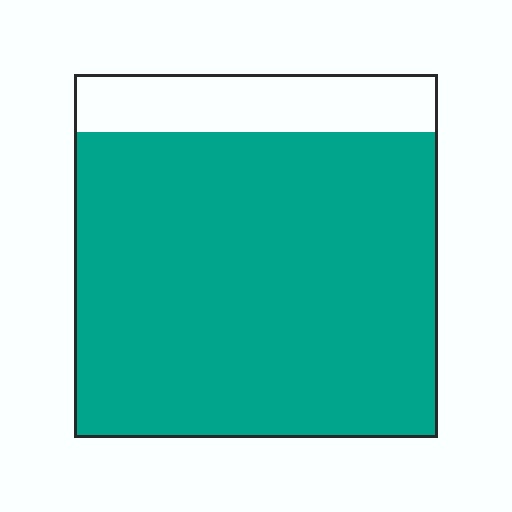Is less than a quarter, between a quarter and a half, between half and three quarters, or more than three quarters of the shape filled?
More than three quarters.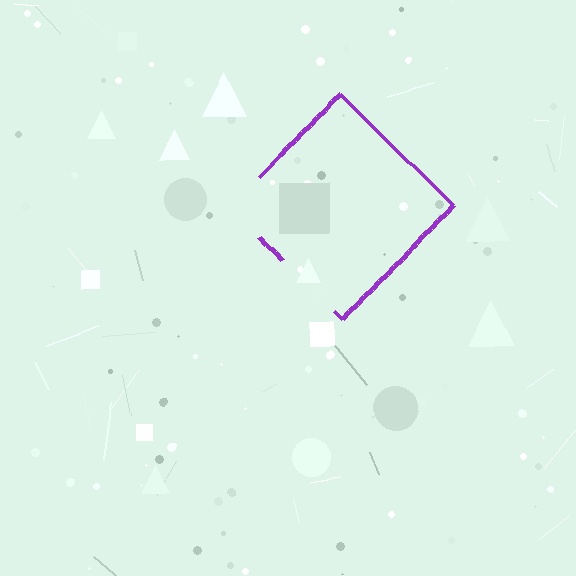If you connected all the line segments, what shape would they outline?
They would outline a diamond.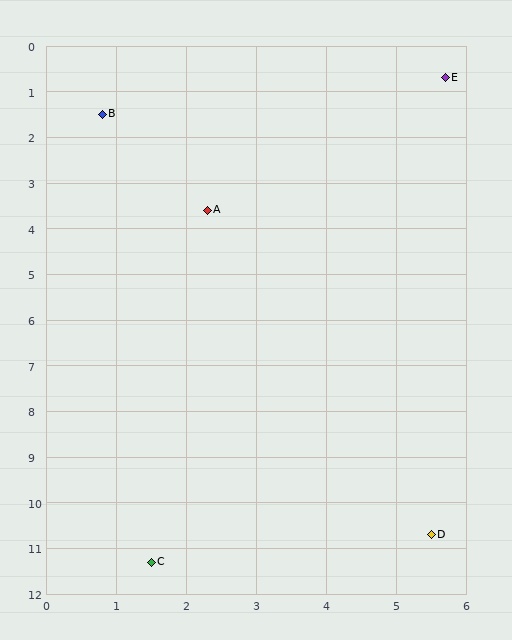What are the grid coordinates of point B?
Point B is at approximately (0.8, 1.5).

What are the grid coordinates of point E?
Point E is at approximately (5.7, 0.7).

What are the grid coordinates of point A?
Point A is at approximately (2.3, 3.6).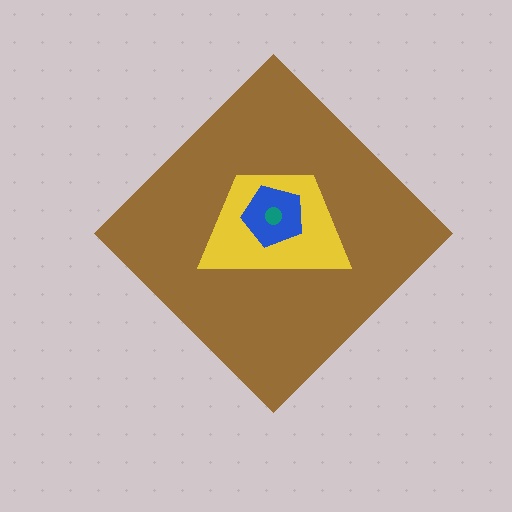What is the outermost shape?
The brown diamond.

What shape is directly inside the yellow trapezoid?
The blue pentagon.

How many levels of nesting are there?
4.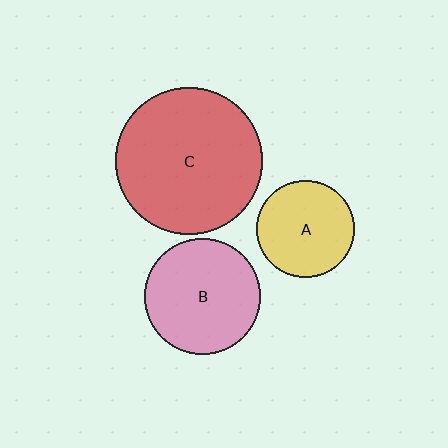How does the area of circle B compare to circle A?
Approximately 1.4 times.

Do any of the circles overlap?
No, none of the circles overlap.